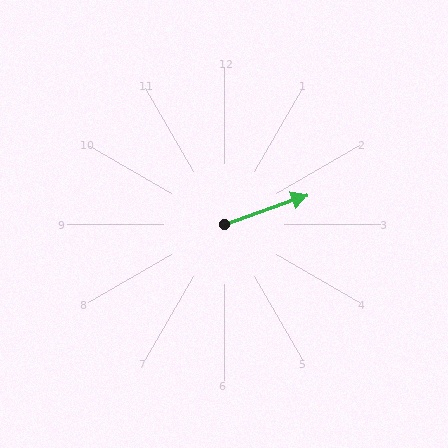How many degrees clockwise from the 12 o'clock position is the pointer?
Approximately 71 degrees.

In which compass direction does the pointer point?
East.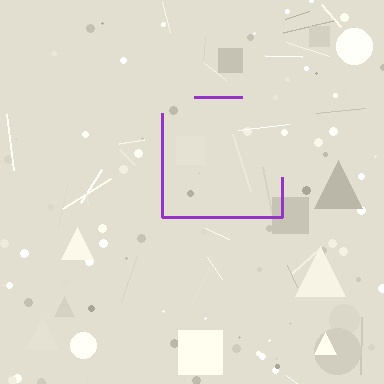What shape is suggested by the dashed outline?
The dashed outline suggests a square.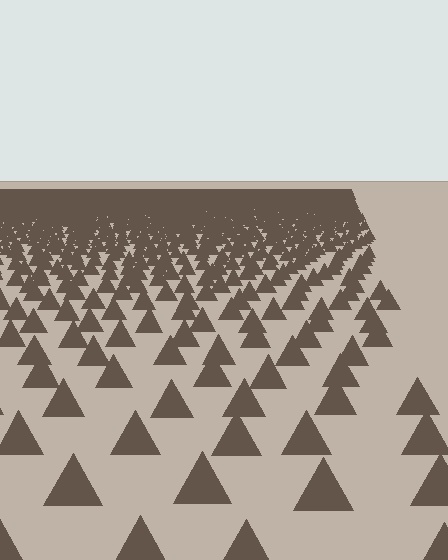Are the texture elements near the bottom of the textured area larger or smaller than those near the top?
Larger. Near the bottom, elements are closer to the viewer and appear at a bigger on-screen size.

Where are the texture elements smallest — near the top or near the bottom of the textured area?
Near the top.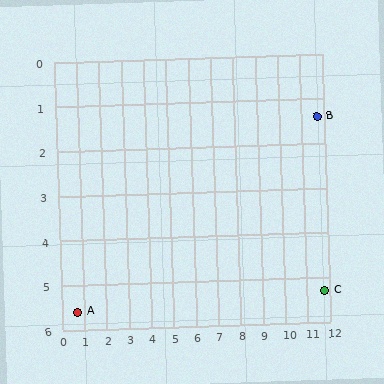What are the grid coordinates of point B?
Point B is at approximately (11.7, 1.4).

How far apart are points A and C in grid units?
Points A and C are about 11.1 grid units apart.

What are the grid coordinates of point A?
Point A is at approximately (0.7, 5.6).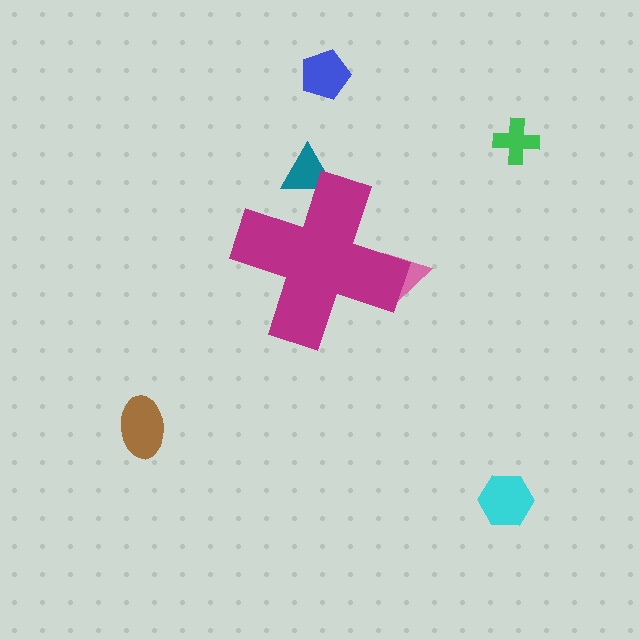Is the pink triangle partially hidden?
Yes, the pink triangle is partially hidden behind the magenta cross.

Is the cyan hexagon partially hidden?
No, the cyan hexagon is fully visible.